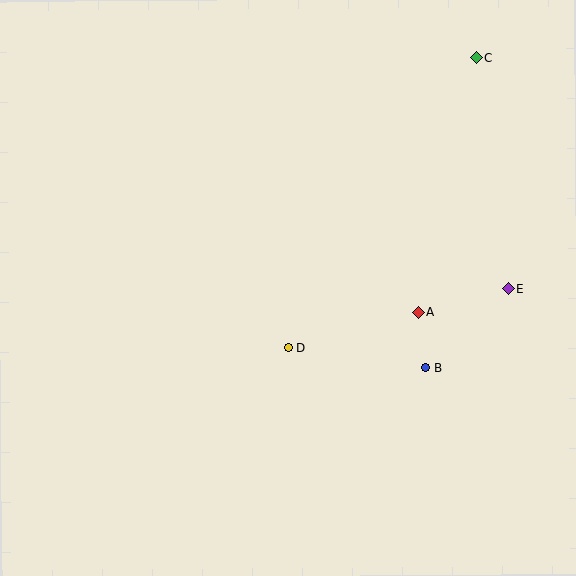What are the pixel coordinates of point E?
Point E is at (508, 289).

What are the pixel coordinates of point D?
Point D is at (289, 348).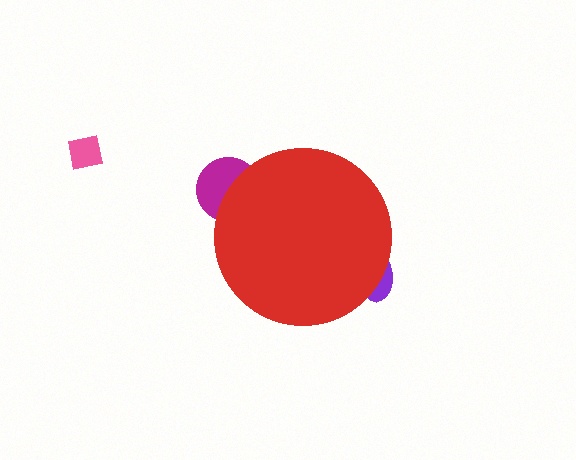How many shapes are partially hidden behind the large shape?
3 shapes are partially hidden.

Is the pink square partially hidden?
No, the pink square is fully visible.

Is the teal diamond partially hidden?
Yes, the teal diamond is partially hidden behind the red circle.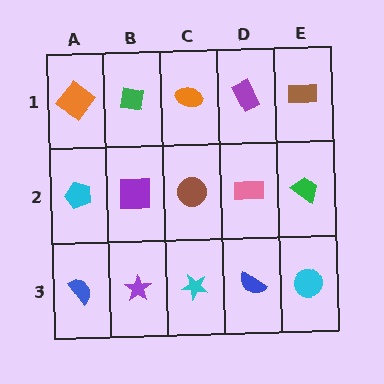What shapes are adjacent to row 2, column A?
An orange diamond (row 1, column A), a blue semicircle (row 3, column A), a purple square (row 2, column B).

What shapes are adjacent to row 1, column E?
A green trapezoid (row 2, column E), a purple rectangle (row 1, column D).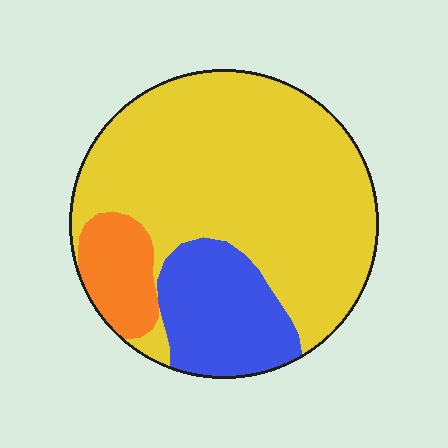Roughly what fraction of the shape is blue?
Blue takes up about one fifth (1/5) of the shape.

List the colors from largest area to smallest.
From largest to smallest: yellow, blue, orange.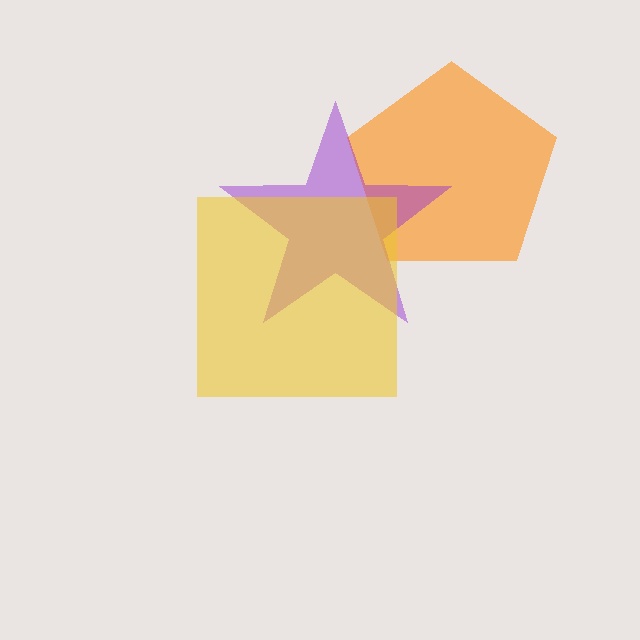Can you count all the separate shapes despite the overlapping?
Yes, there are 3 separate shapes.